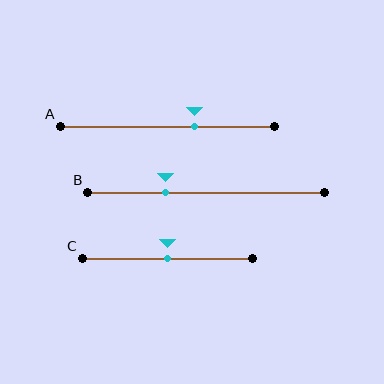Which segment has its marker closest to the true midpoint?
Segment C has its marker closest to the true midpoint.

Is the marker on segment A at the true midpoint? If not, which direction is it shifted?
No, the marker on segment A is shifted to the right by about 12% of the segment length.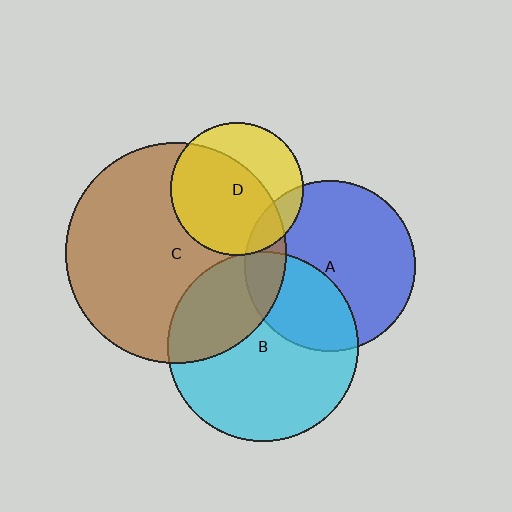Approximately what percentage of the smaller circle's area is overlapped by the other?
Approximately 35%.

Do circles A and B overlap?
Yes.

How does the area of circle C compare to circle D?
Approximately 2.8 times.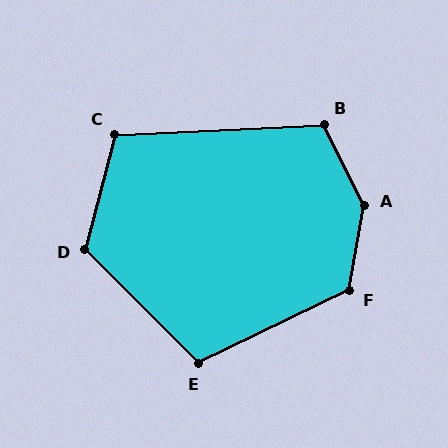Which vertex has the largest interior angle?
A, at approximately 144 degrees.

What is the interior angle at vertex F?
Approximately 126 degrees (obtuse).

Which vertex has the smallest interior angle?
C, at approximately 107 degrees.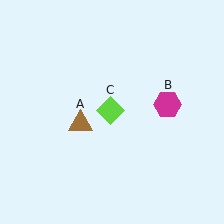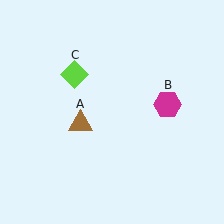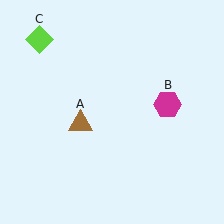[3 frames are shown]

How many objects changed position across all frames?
1 object changed position: lime diamond (object C).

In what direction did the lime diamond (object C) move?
The lime diamond (object C) moved up and to the left.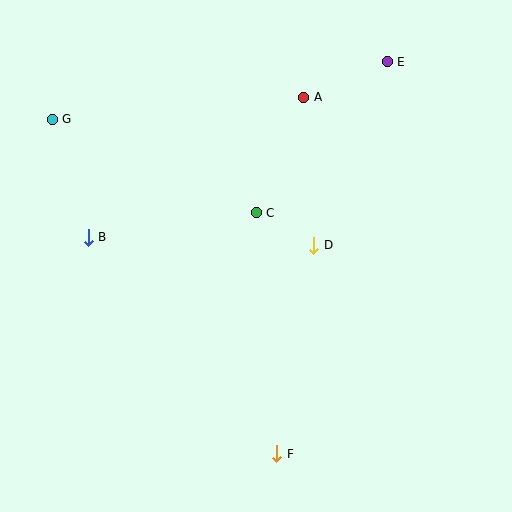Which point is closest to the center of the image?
Point C at (256, 213) is closest to the center.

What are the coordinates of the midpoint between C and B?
The midpoint between C and B is at (172, 225).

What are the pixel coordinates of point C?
Point C is at (256, 213).